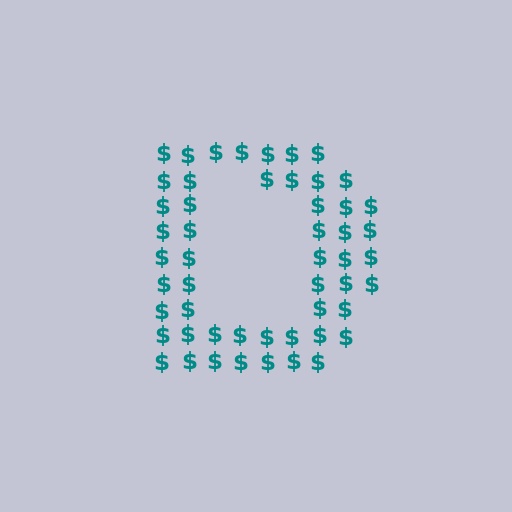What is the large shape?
The large shape is the letter D.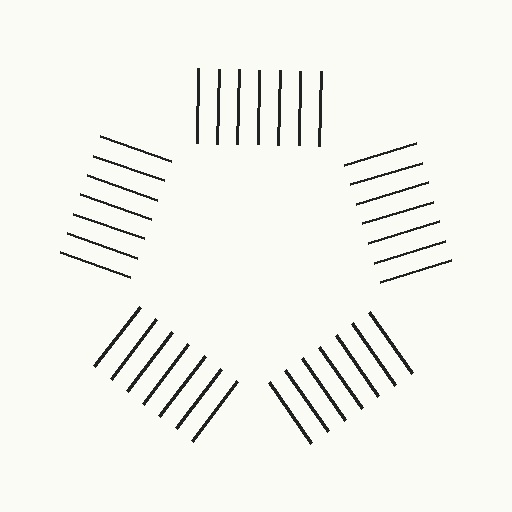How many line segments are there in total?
35 — 7 along each of the 5 edges.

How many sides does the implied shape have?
5 sides — the line-ends trace a pentagon.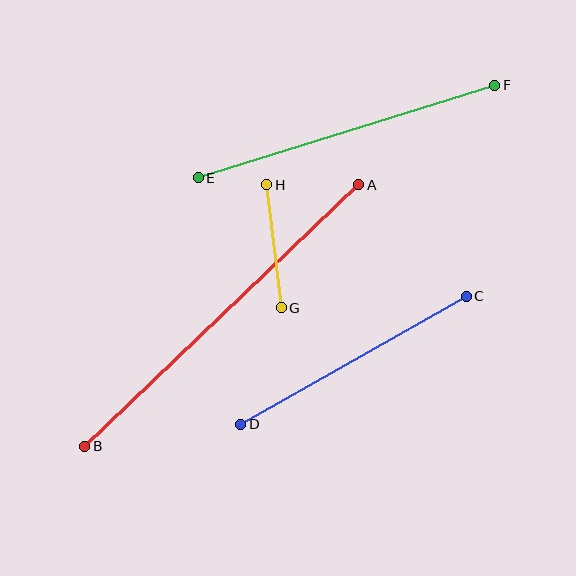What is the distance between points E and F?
The distance is approximately 311 pixels.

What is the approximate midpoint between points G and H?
The midpoint is at approximately (274, 246) pixels.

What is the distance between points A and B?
The distance is approximately 379 pixels.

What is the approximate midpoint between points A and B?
The midpoint is at approximately (222, 315) pixels.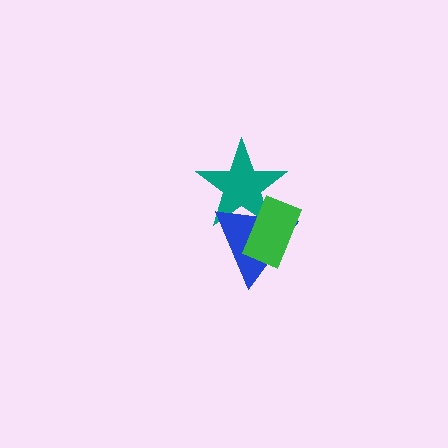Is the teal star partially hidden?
Yes, it is partially covered by another shape.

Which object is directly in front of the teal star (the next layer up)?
The blue triangle is directly in front of the teal star.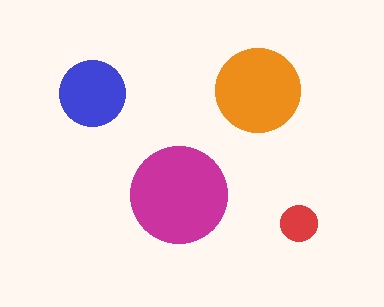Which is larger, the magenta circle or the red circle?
The magenta one.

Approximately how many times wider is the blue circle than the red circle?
About 2 times wider.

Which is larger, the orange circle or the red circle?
The orange one.